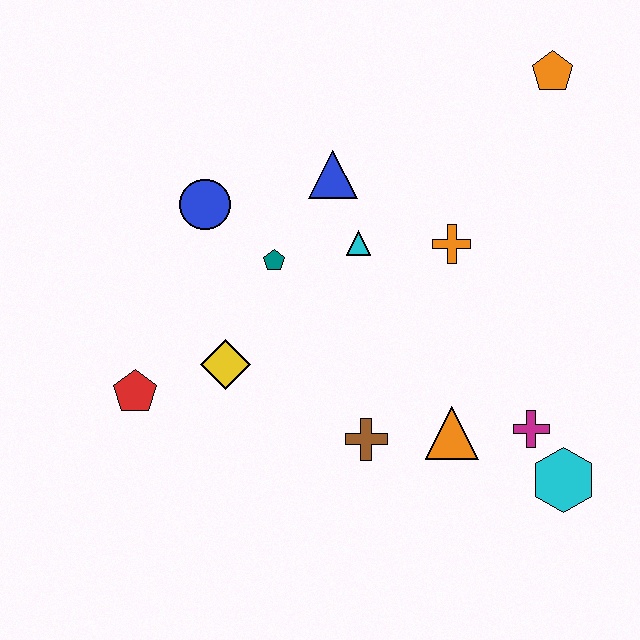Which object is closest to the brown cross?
The orange triangle is closest to the brown cross.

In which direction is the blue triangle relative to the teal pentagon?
The blue triangle is above the teal pentagon.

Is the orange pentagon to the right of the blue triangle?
Yes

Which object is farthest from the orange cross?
The red pentagon is farthest from the orange cross.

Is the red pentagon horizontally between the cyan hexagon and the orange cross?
No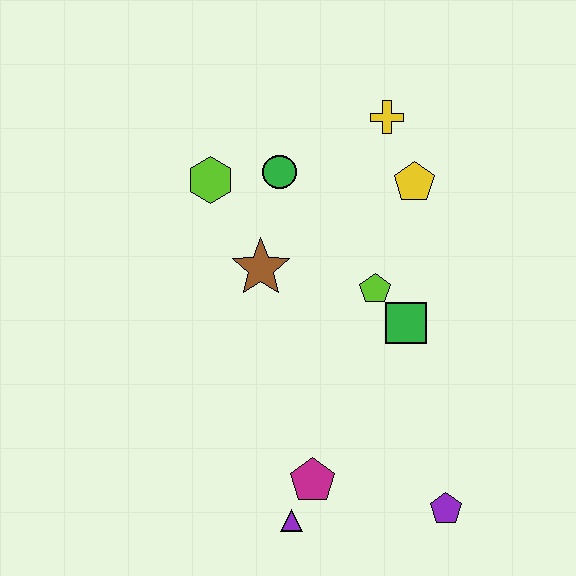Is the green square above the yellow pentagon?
No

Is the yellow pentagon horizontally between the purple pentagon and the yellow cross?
Yes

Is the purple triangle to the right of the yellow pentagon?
No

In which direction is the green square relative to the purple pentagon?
The green square is above the purple pentagon.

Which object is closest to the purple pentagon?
The magenta pentagon is closest to the purple pentagon.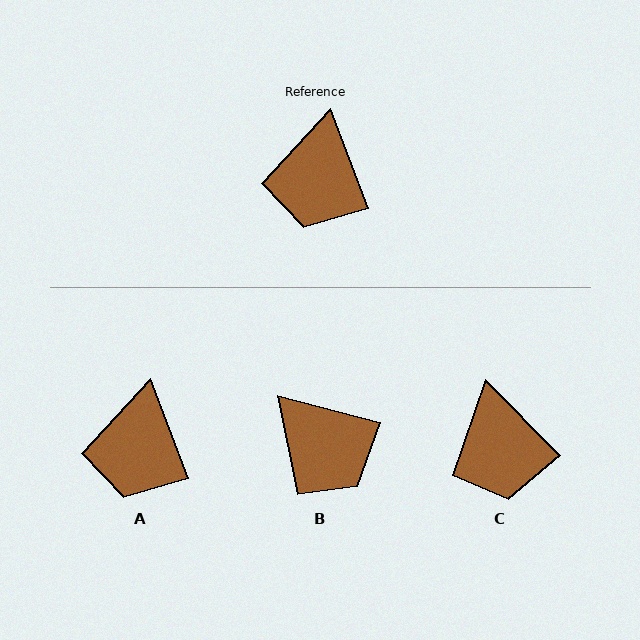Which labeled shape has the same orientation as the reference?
A.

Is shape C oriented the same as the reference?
No, it is off by about 24 degrees.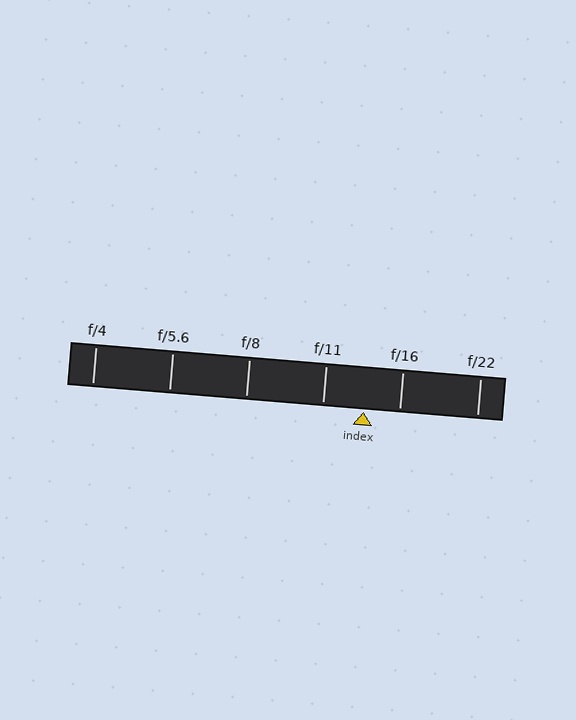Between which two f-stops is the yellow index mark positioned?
The index mark is between f/11 and f/16.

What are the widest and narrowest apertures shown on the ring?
The widest aperture shown is f/4 and the narrowest is f/22.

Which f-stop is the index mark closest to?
The index mark is closest to f/16.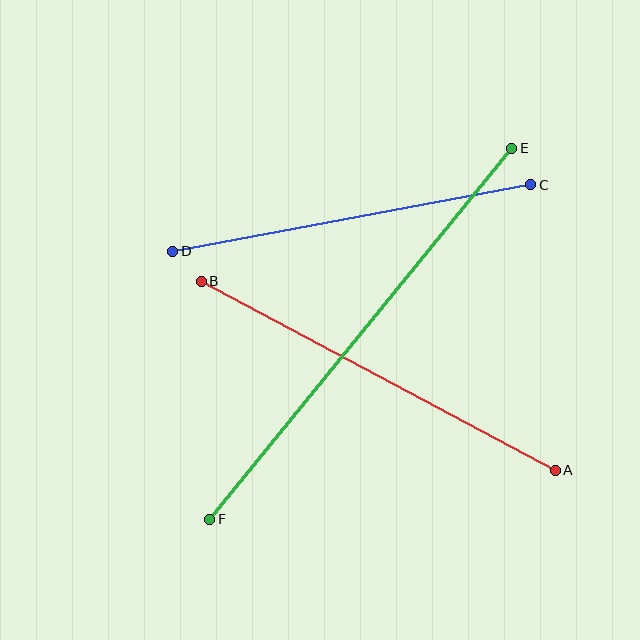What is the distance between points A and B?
The distance is approximately 402 pixels.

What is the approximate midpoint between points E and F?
The midpoint is at approximately (361, 334) pixels.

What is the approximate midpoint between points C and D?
The midpoint is at approximately (352, 218) pixels.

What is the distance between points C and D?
The distance is approximately 364 pixels.